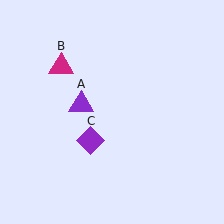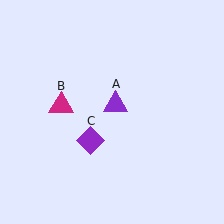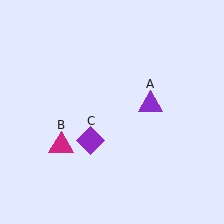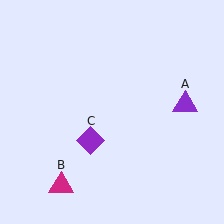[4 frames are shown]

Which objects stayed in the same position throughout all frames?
Purple diamond (object C) remained stationary.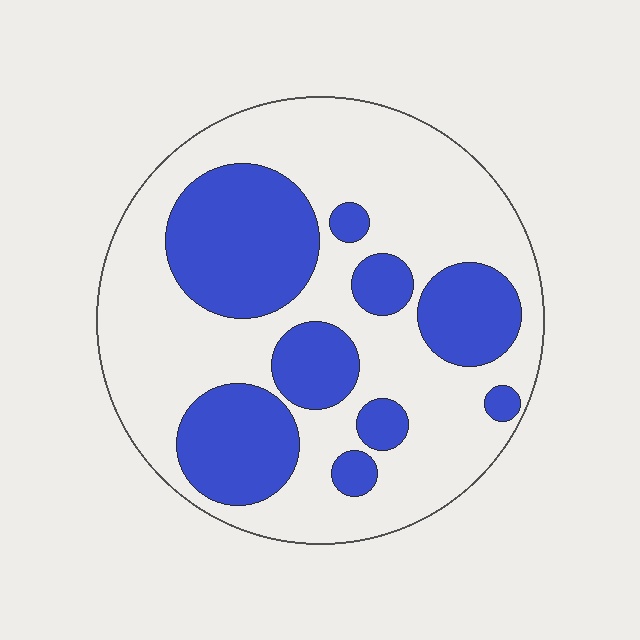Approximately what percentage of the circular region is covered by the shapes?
Approximately 35%.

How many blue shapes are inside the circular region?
9.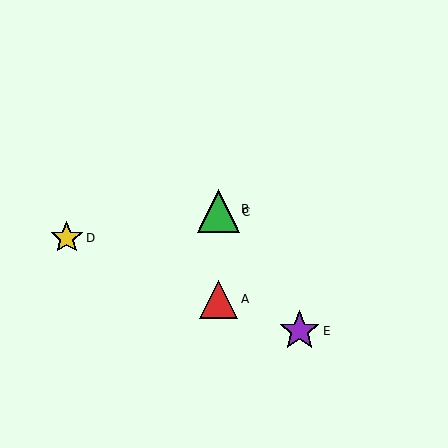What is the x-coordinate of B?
Object B is at x≈218.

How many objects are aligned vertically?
3 objects (A, B, C) are aligned vertically.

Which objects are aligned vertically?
Objects A, B, C are aligned vertically.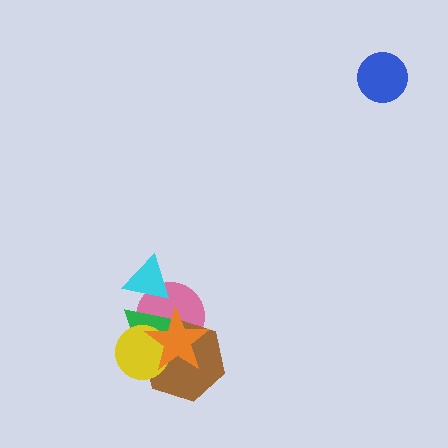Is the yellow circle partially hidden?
Yes, it is partially covered by another shape.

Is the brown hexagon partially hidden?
Yes, it is partially covered by another shape.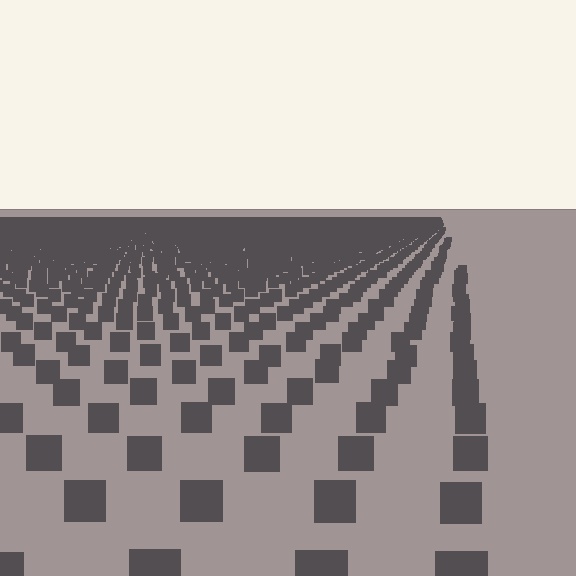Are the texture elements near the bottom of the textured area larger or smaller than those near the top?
Larger. Near the bottom, elements are closer to the viewer and appear at a bigger on-screen size.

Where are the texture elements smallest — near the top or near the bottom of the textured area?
Near the top.